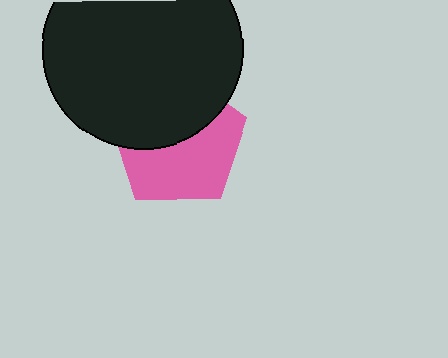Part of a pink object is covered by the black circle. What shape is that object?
It is a pentagon.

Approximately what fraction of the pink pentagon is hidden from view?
Roughly 46% of the pink pentagon is hidden behind the black circle.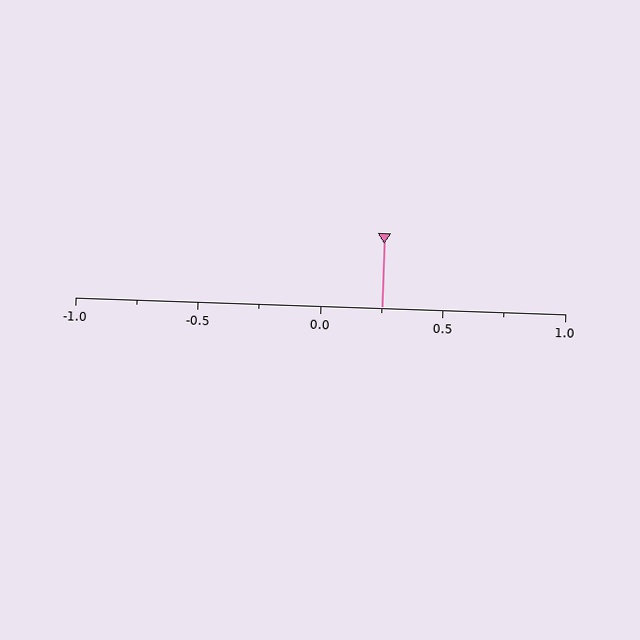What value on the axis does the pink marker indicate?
The marker indicates approximately 0.25.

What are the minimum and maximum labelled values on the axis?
The axis runs from -1.0 to 1.0.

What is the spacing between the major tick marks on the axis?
The major ticks are spaced 0.5 apart.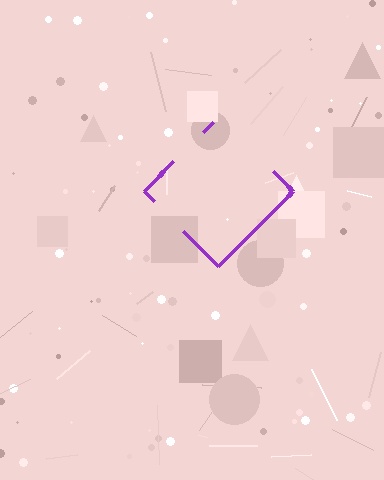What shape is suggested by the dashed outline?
The dashed outline suggests a diamond.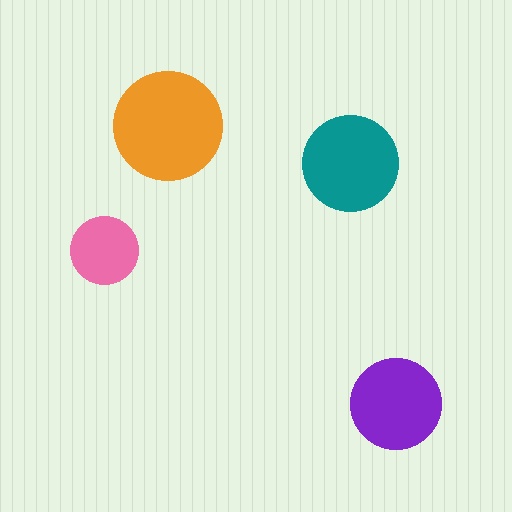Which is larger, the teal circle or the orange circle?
The orange one.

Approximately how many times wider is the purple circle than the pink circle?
About 1.5 times wider.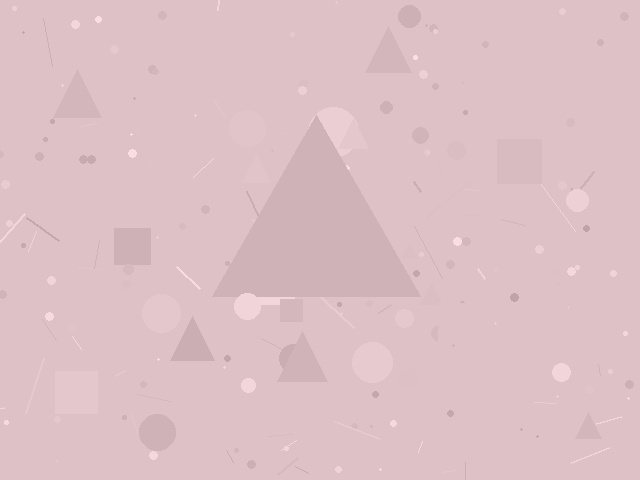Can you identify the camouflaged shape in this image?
The camouflaged shape is a triangle.